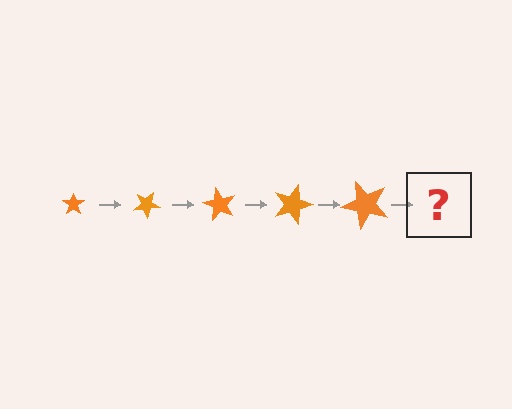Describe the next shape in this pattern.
It should be a star, larger than the previous one and rotated 150 degrees from the start.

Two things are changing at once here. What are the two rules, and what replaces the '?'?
The two rules are that the star grows larger each step and it rotates 30 degrees each step. The '?' should be a star, larger than the previous one and rotated 150 degrees from the start.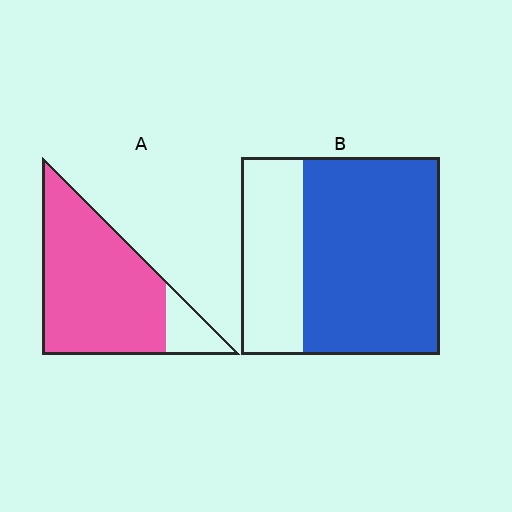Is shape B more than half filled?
Yes.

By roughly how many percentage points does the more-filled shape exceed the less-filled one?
By roughly 15 percentage points (A over B).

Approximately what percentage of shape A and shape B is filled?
A is approximately 85% and B is approximately 70%.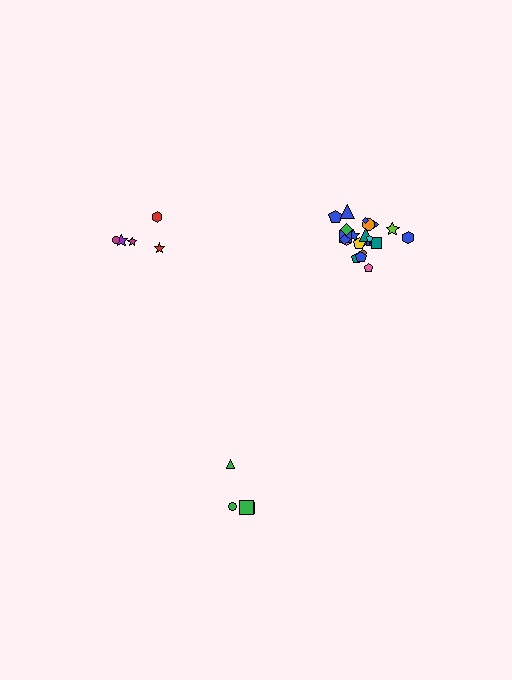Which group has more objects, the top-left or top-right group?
The top-right group.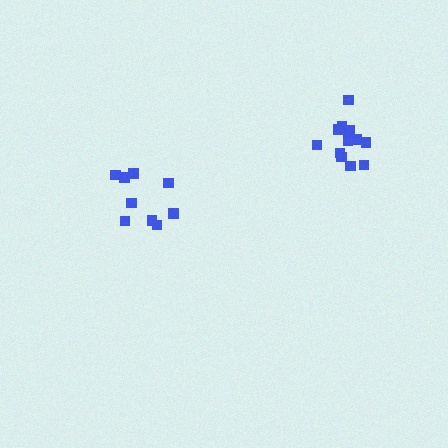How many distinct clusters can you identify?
There are 2 distinct clusters.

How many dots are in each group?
Group 1: 9 dots, Group 2: 12 dots (21 total).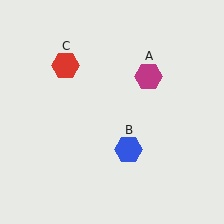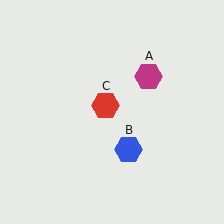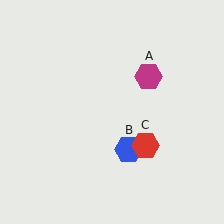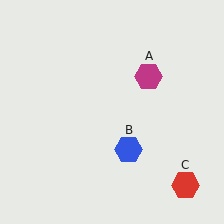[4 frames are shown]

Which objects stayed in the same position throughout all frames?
Magenta hexagon (object A) and blue hexagon (object B) remained stationary.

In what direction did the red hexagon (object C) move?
The red hexagon (object C) moved down and to the right.